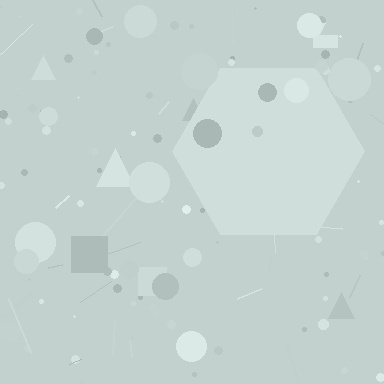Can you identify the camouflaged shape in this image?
The camouflaged shape is a hexagon.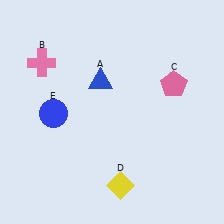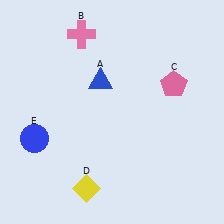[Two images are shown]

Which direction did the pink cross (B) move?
The pink cross (B) moved right.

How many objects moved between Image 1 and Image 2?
3 objects moved between the two images.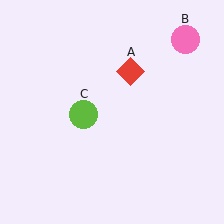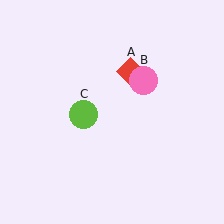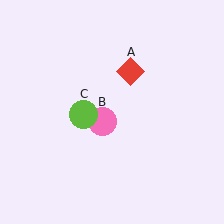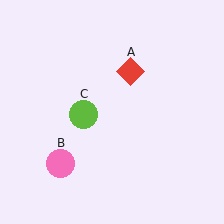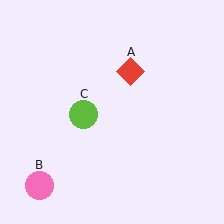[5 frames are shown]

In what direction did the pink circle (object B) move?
The pink circle (object B) moved down and to the left.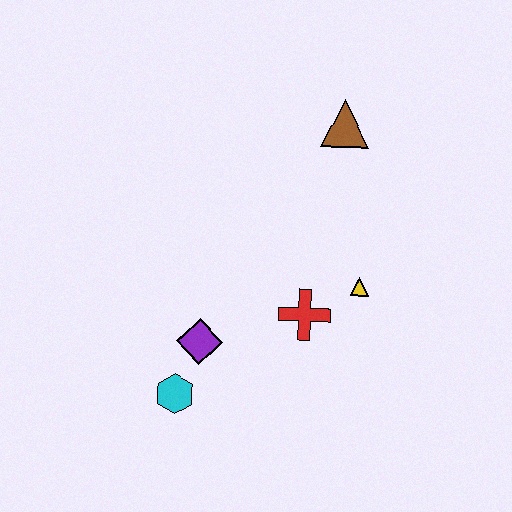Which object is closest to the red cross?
The yellow triangle is closest to the red cross.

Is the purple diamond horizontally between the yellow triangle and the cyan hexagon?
Yes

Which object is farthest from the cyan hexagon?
The brown triangle is farthest from the cyan hexagon.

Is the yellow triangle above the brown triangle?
No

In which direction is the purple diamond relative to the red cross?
The purple diamond is to the left of the red cross.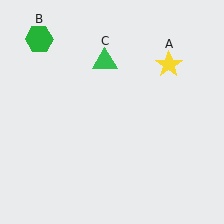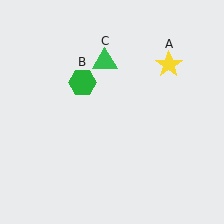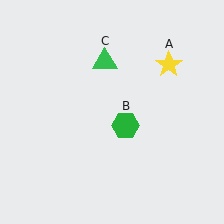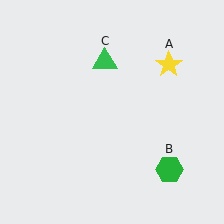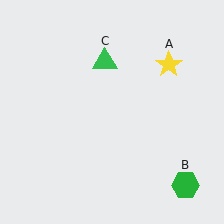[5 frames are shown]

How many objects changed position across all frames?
1 object changed position: green hexagon (object B).